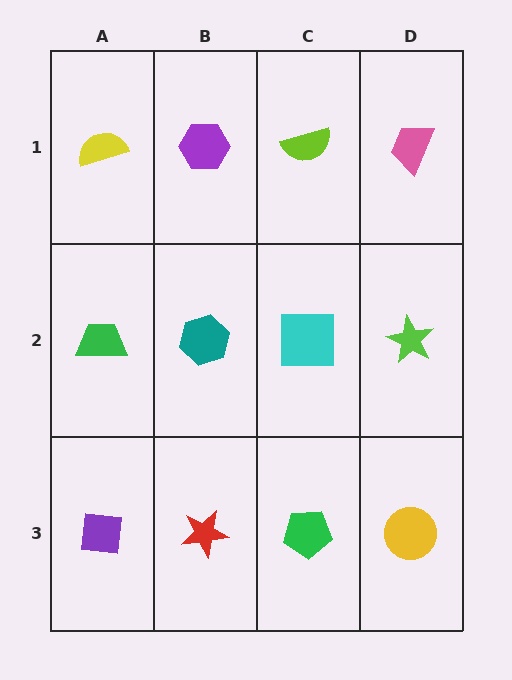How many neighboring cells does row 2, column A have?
3.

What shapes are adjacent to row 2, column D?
A pink trapezoid (row 1, column D), a yellow circle (row 3, column D), a cyan square (row 2, column C).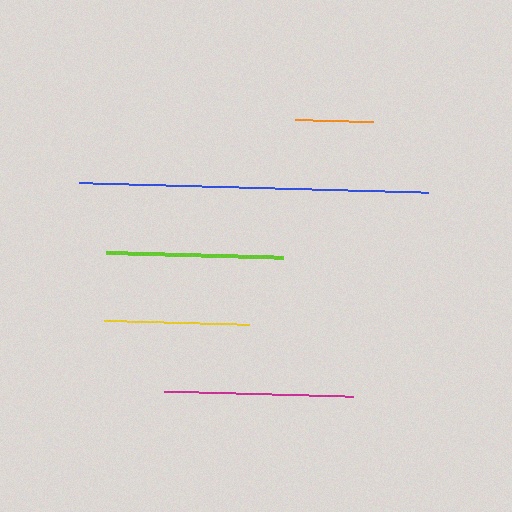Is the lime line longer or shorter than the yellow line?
The lime line is longer than the yellow line.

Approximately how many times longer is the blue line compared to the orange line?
The blue line is approximately 4.5 times the length of the orange line.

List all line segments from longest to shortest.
From longest to shortest: blue, magenta, lime, yellow, orange.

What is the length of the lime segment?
The lime segment is approximately 177 pixels long.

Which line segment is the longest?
The blue line is the longest at approximately 349 pixels.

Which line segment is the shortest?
The orange line is the shortest at approximately 78 pixels.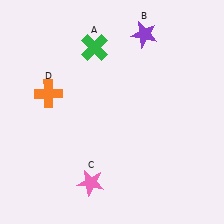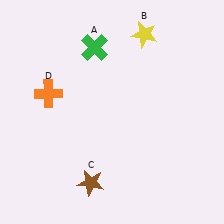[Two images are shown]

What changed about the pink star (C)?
In Image 1, C is pink. In Image 2, it changed to brown.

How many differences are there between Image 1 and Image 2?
There are 2 differences between the two images.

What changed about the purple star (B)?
In Image 1, B is purple. In Image 2, it changed to yellow.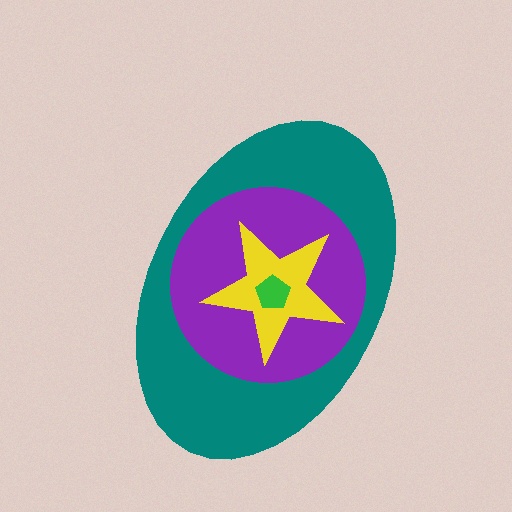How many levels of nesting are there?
4.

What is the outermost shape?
The teal ellipse.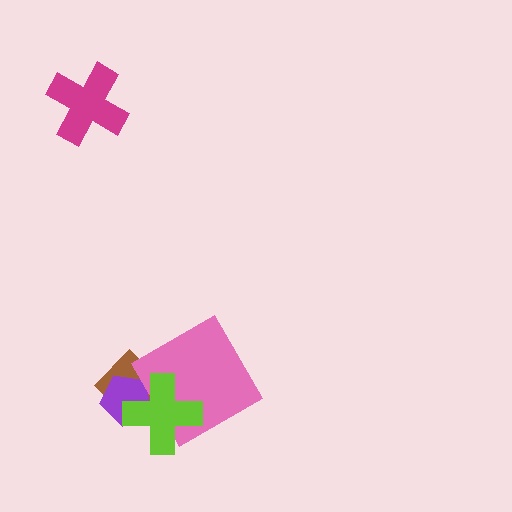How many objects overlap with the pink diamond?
2 objects overlap with the pink diamond.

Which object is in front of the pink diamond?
The lime cross is in front of the pink diamond.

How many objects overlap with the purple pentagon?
2 objects overlap with the purple pentagon.